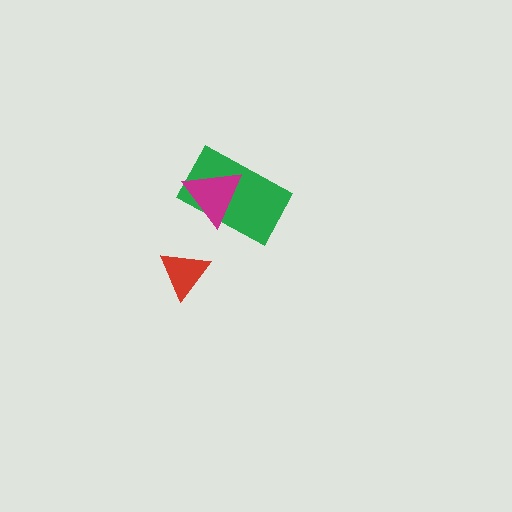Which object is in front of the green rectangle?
The magenta triangle is in front of the green rectangle.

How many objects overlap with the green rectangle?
1 object overlaps with the green rectangle.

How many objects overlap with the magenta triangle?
1 object overlaps with the magenta triangle.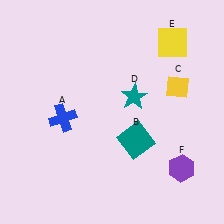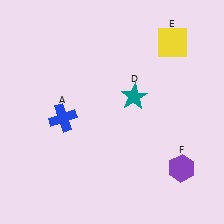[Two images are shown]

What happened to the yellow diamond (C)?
The yellow diamond (C) was removed in Image 2. It was in the top-right area of Image 1.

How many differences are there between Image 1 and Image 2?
There are 2 differences between the two images.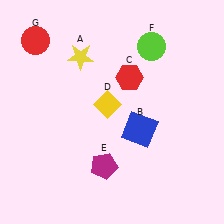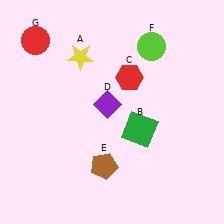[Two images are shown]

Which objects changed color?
B changed from blue to green. D changed from yellow to purple. E changed from magenta to brown.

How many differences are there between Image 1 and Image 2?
There are 3 differences between the two images.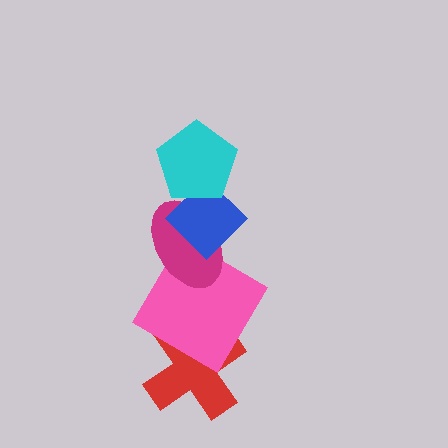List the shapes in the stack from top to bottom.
From top to bottom: the cyan pentagon, the blue diamond, the magenta ellipse, the pink diamond, the red cross.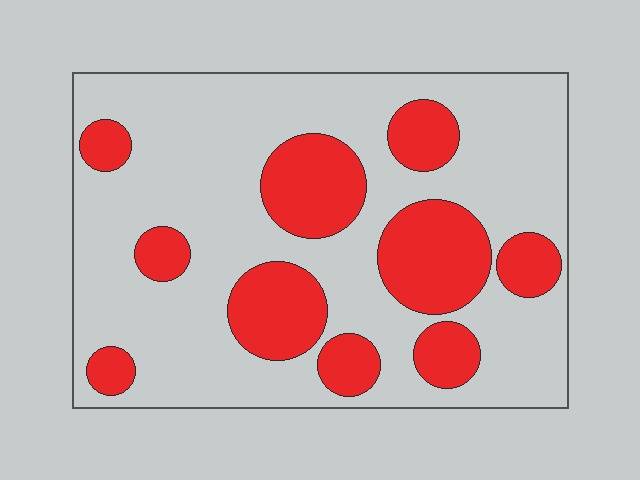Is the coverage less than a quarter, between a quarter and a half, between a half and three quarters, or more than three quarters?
Between a quarter and a half.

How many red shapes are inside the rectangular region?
10.